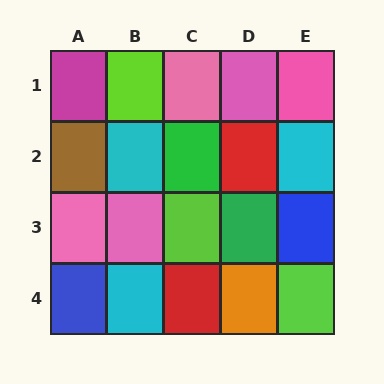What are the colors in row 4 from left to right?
Blue, cyan, red, orange, lime.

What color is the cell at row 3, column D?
Green.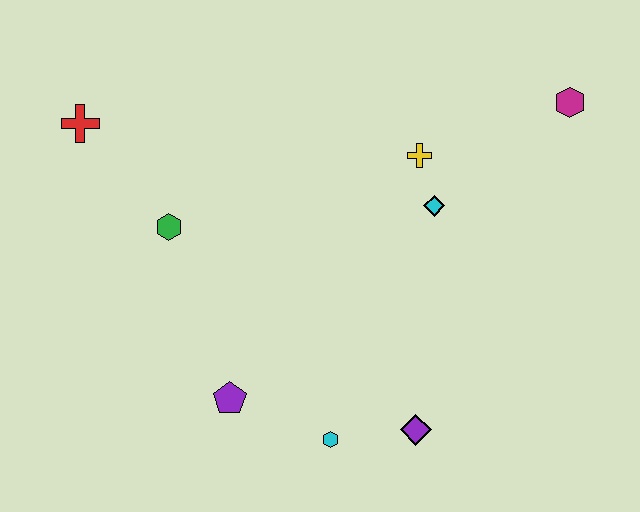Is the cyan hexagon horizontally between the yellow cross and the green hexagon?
Yes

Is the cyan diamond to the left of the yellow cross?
No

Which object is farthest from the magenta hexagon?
The red cross is farthest from the magenta hexagon.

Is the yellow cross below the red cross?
Yes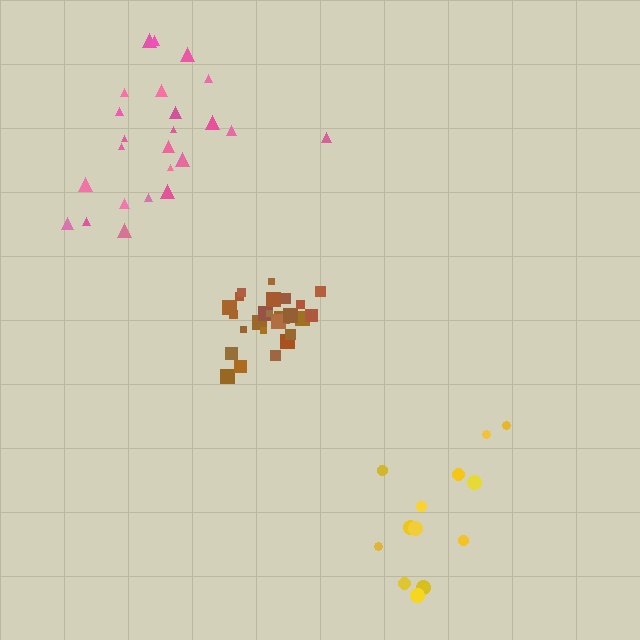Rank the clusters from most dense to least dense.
brown, pink, yellow.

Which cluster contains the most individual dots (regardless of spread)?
Brown (28).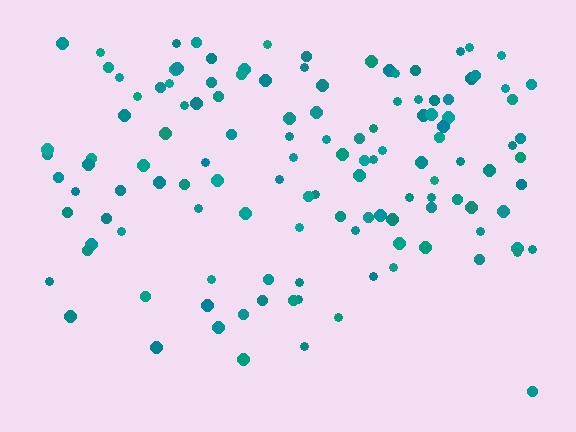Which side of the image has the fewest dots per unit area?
The bottom.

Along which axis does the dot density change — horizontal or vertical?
Vertical.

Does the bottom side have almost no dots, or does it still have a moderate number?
Still a moderate number, just noticeably fewer than the top.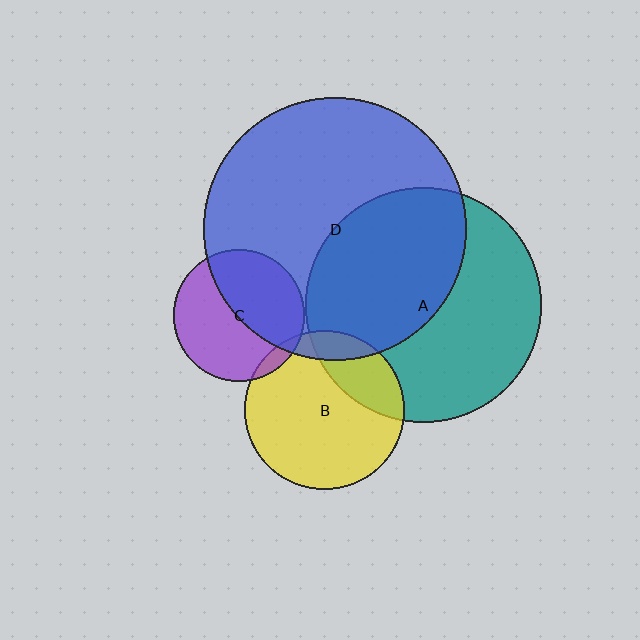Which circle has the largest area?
Circle D (blue).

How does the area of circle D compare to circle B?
Approximately 2.7 times.